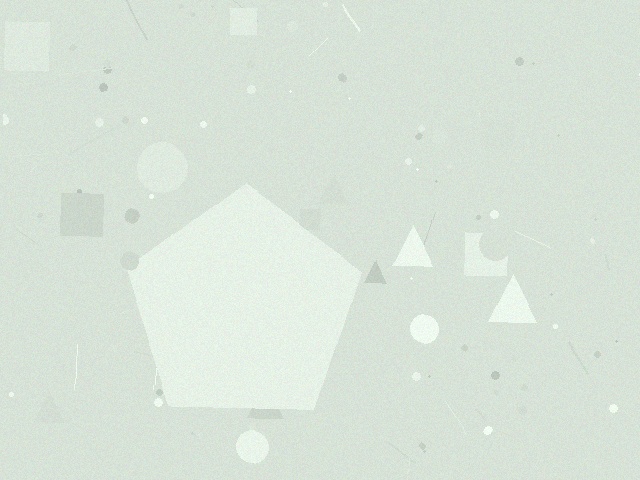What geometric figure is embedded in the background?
A pentagon is embedded in the background.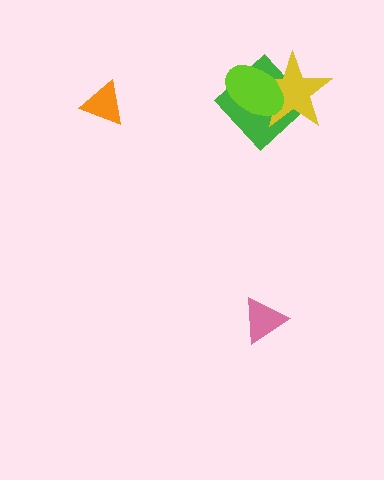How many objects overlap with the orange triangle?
0 objects overlap with the orange triangle.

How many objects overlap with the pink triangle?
0 objects overlap with the pink triangle.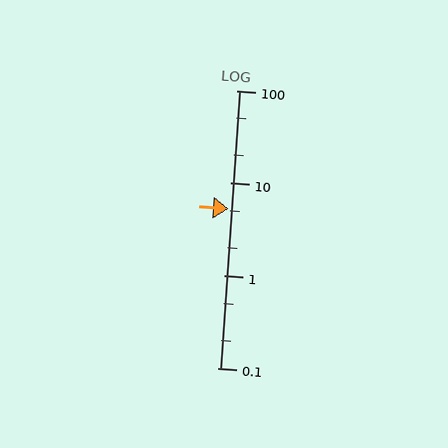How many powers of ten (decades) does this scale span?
The scale spans 3 decades, from 0.1 to 100.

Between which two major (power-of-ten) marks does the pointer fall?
The pointer is between 1 and 10.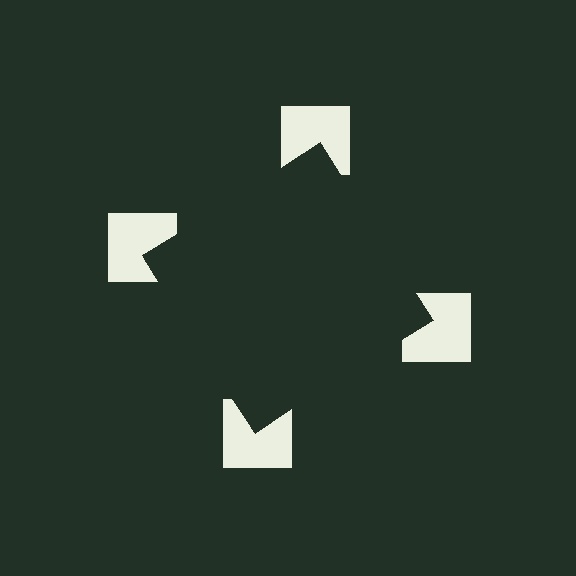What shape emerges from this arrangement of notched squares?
An illusory square — its edges are inferred from the aligned wedge cuts in the notched squares, not physically drawn.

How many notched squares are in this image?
There are 4 — one at each vertex of the illusory square.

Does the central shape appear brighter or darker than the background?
It typically appears slightly darker than the background, even though no actual brightness change is drawn.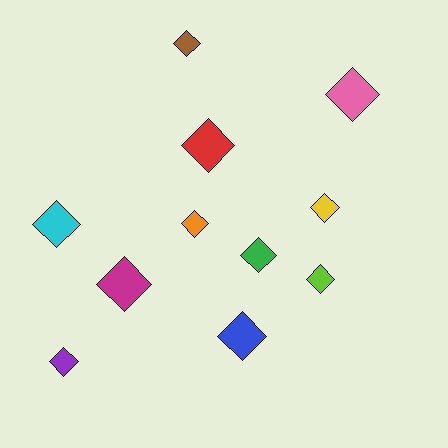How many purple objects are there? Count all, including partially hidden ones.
There is 1 purple object.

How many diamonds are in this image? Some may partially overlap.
There are 11 diamonds.